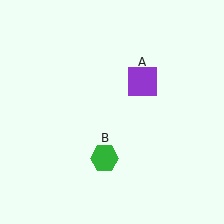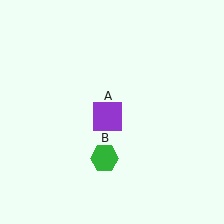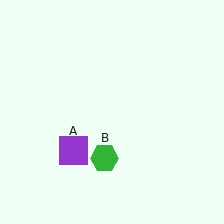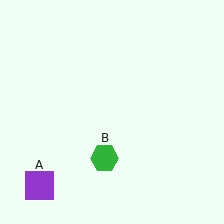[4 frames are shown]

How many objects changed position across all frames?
1 object changed position: purple square (object A).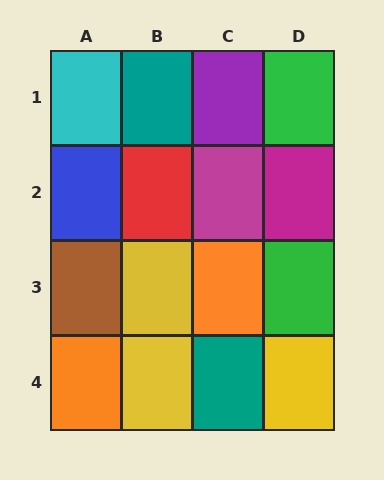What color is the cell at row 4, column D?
Yellow.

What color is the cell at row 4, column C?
Teal.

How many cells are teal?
2 cells are teal.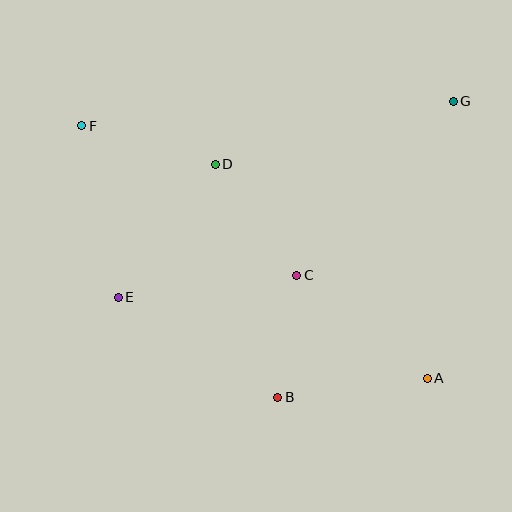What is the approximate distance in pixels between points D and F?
The distance between D and F is approximately 139 pixels.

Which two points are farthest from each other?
Points A and F are farthest from each other.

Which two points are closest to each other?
Points B and C are closest to each other.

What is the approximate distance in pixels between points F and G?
The distance between F and G is approximately 372 pixels.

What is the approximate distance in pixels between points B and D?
The distance between B and D is approximately 241 pixels.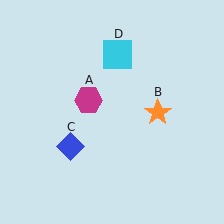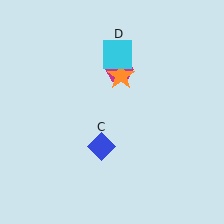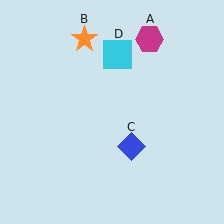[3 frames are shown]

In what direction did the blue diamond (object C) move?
The blue diamond (object C) moved right.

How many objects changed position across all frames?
3 objects changed position: magenta hexagon (object A), orange star (object B), blue diamond (object C).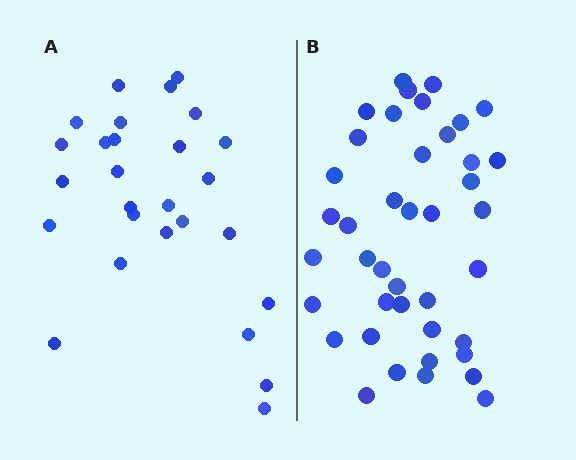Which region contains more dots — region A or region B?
Region B (the right region) has more dots.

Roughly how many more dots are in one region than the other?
Region B has approximately 15 more dots than region A.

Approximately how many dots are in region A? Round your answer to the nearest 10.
About 30 dots. (The exact count is 27, which rounds to 30.)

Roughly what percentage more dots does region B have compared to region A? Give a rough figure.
About 50% more.